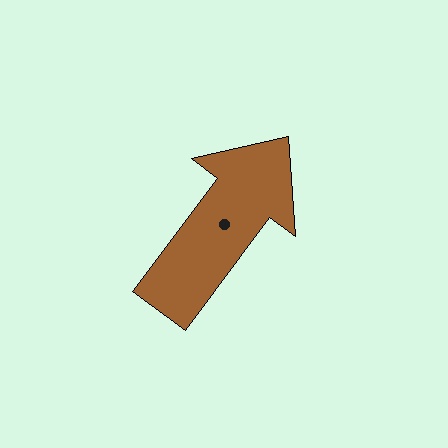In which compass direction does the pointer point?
Northeast.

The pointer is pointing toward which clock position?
Roughly 1 o'clock.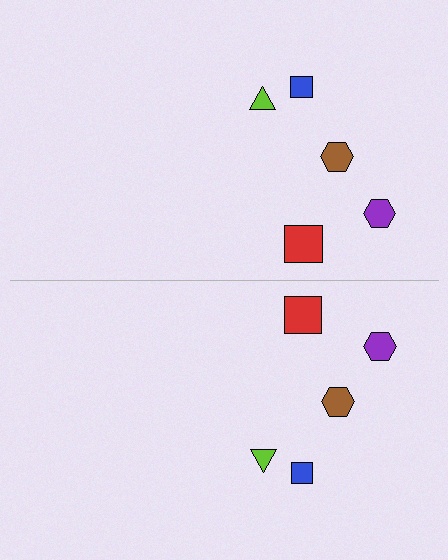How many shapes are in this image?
There are 10 shapes in this image.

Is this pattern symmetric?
Yes, this pattern has bilateral (reflection) symmetry.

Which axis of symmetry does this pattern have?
The pattern has a horizontal axis of symmetry running through the center of the image.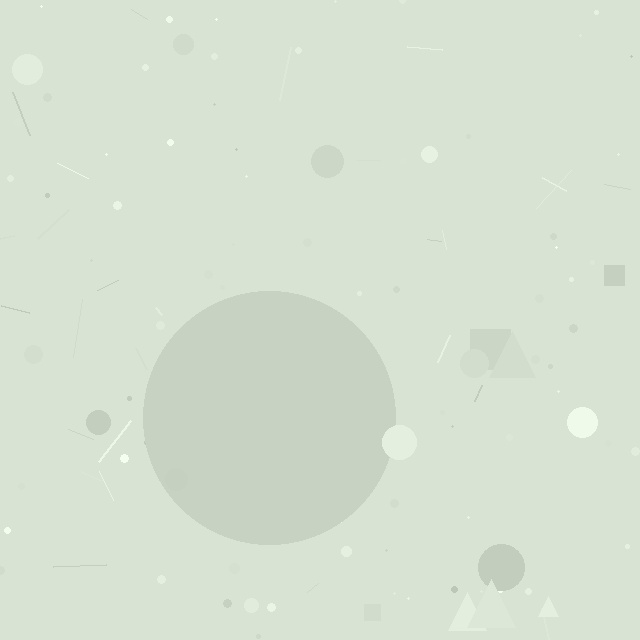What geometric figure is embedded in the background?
A circle is embedded in the background.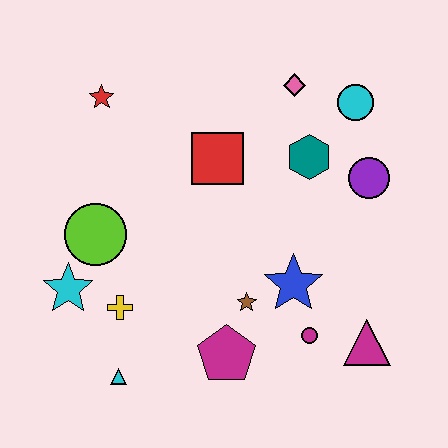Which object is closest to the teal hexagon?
The purple circle is closest to the teal hexagon.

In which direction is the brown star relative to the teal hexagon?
The brown star is below the teal hexagon.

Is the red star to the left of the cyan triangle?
Yes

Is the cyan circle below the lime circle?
No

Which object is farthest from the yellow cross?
The cyan circle is farthest from the yellow cross.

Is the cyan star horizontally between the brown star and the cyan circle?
No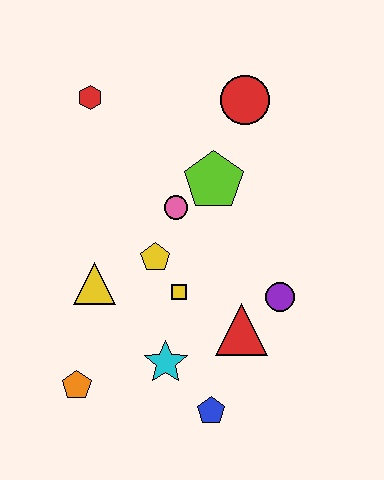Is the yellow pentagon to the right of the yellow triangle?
Yes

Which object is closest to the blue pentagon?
The cyan star is closest to the blue pentagon.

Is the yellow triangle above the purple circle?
Yes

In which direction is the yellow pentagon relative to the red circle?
The yellow pentagon is below the red circle.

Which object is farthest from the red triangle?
The red hexagon is farthest from the red triangle.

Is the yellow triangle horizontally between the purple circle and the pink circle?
No